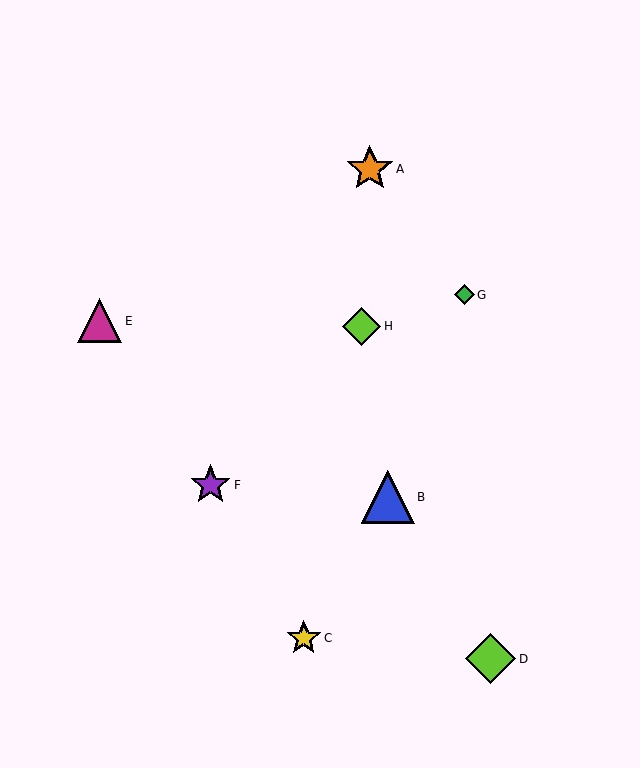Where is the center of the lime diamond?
The center of the lime diamond is at (362, 326).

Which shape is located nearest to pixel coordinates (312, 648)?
The yellow star (labeled C) at (304, 638) is nearest to that location.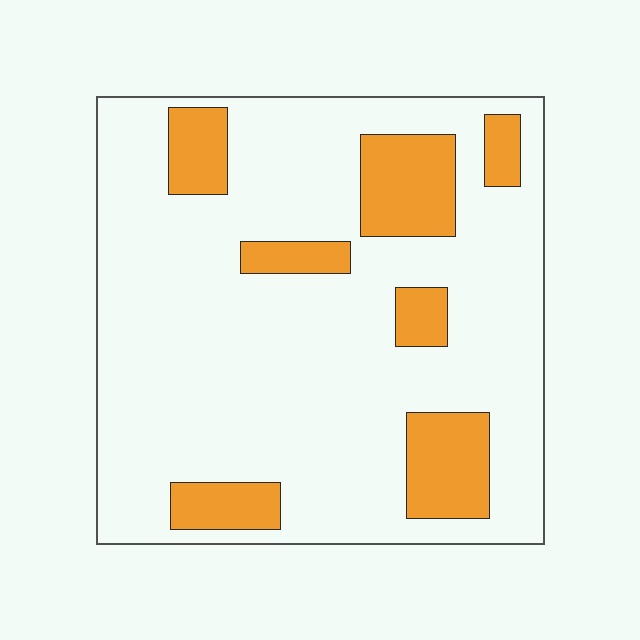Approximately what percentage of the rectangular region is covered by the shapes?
Approximately 20%.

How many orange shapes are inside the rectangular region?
7.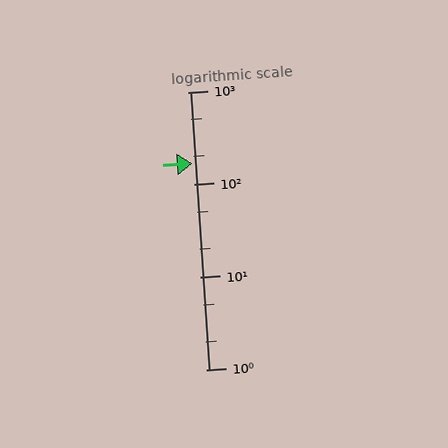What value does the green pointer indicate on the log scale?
The pointer indicates approximately 170.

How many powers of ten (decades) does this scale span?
The scale spans 3 decades, from 1 to 1000.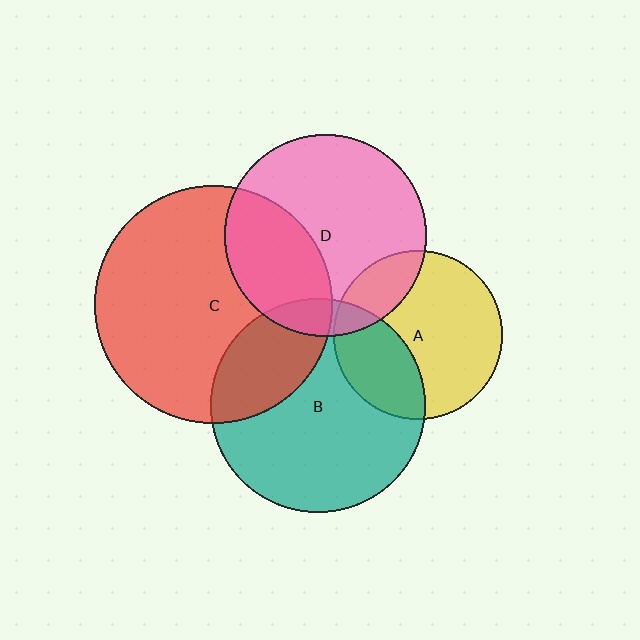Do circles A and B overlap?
Yes.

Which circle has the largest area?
Circle C (red).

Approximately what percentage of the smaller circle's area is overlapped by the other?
Approximately 30%.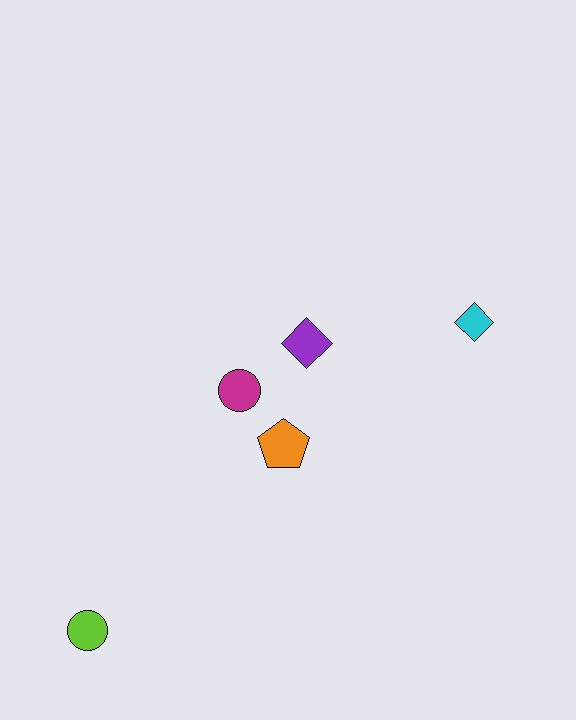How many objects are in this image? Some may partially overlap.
There are 5 objects.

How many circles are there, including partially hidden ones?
There are 2 circles.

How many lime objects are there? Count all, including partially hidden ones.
There is 1 lime object.